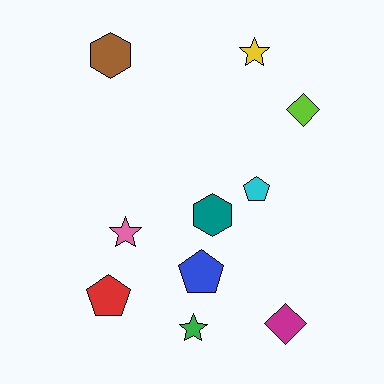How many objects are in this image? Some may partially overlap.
There are 10 objects.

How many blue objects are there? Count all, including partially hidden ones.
There is 1 blue object.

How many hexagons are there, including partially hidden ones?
There are 2 hexagons.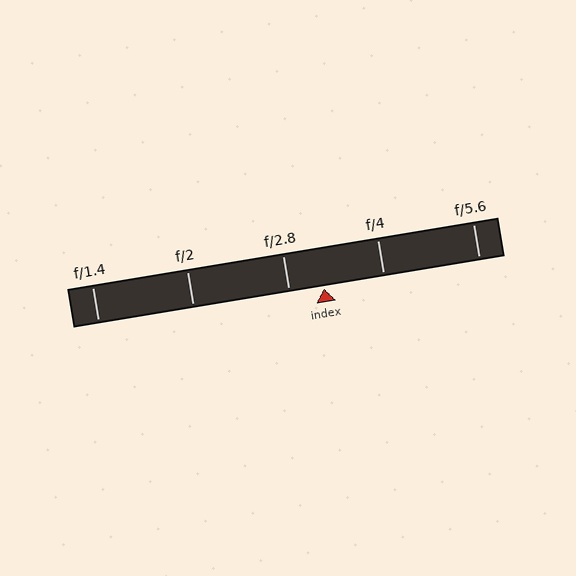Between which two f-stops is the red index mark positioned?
The index mark is between f/2.8 and f/4.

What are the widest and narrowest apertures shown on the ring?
The widest aperture shown is f/1.4 and the narrowest is f/5.6.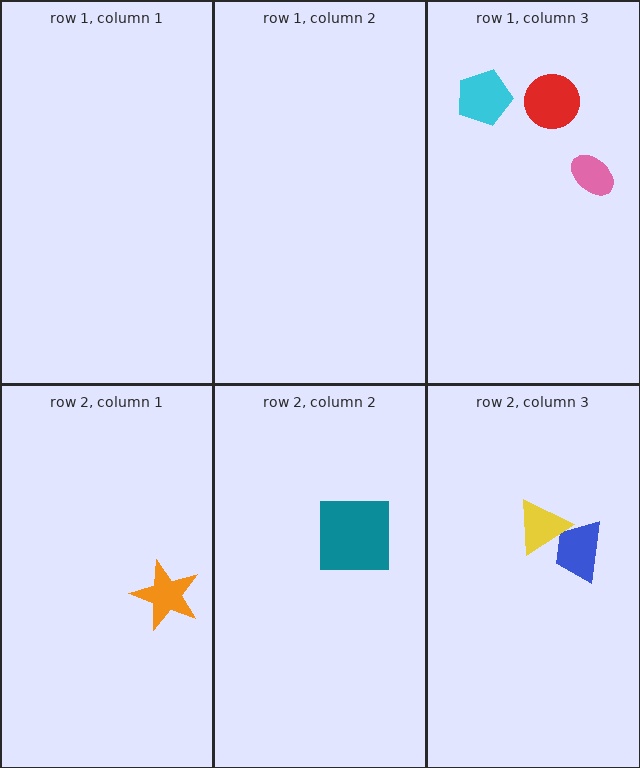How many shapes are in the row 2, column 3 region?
2.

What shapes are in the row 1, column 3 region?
The cyan pentagon, the pink ellipse, the red circle.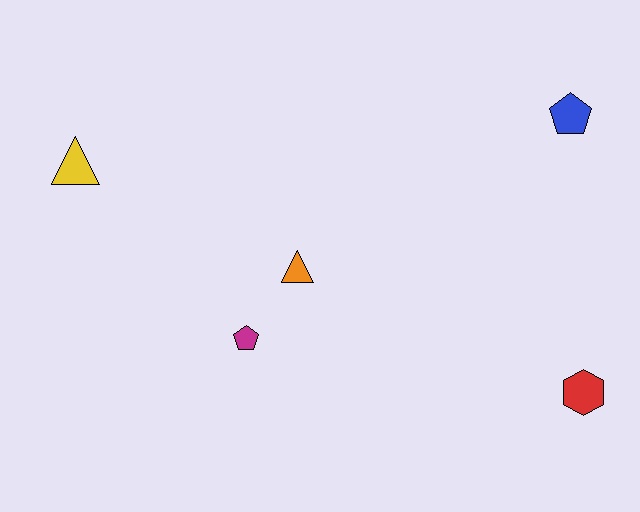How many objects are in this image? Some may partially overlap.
There are 5 objects.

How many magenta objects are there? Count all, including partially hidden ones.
There is 1 magenta object.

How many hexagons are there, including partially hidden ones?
There is 1 hexagon.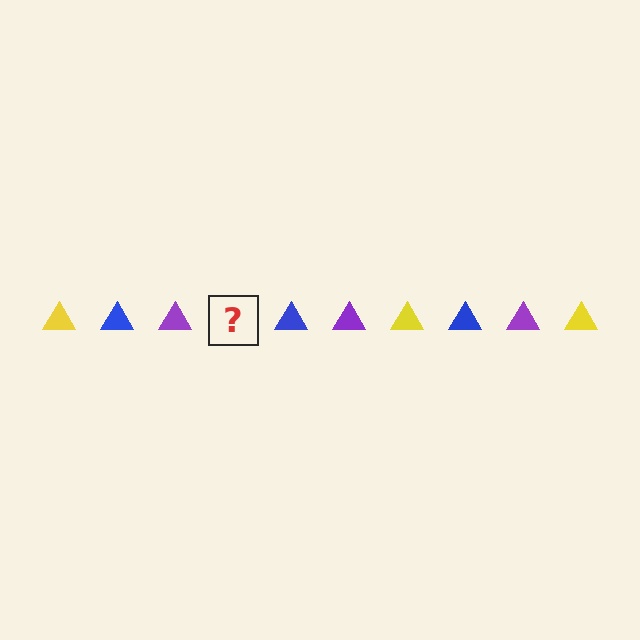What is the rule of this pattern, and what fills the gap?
The rule is that the pattern cycles through yellow, blue, purple triangles. The gap should be filled with a yellow triangle.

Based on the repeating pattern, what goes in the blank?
The blank should be a yellow triangle.